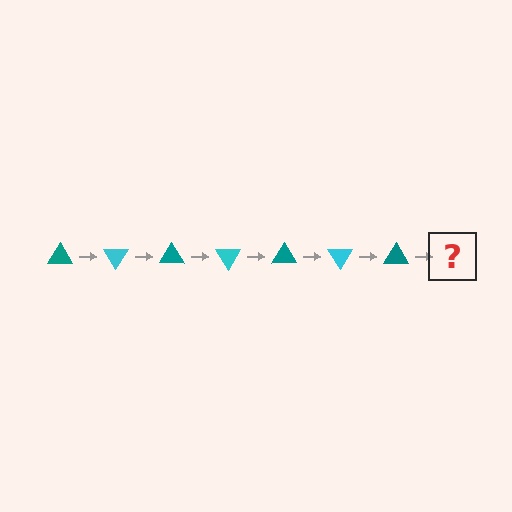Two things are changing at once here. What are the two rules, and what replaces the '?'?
The two rules are that it rotates 60 degrees each step and the color cycles through teal and cyan. The '?' should be a cyan triangle, rotated 420 degrees from the start.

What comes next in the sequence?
The next element should be a cyan triangle, rotated 420 degrees from the start.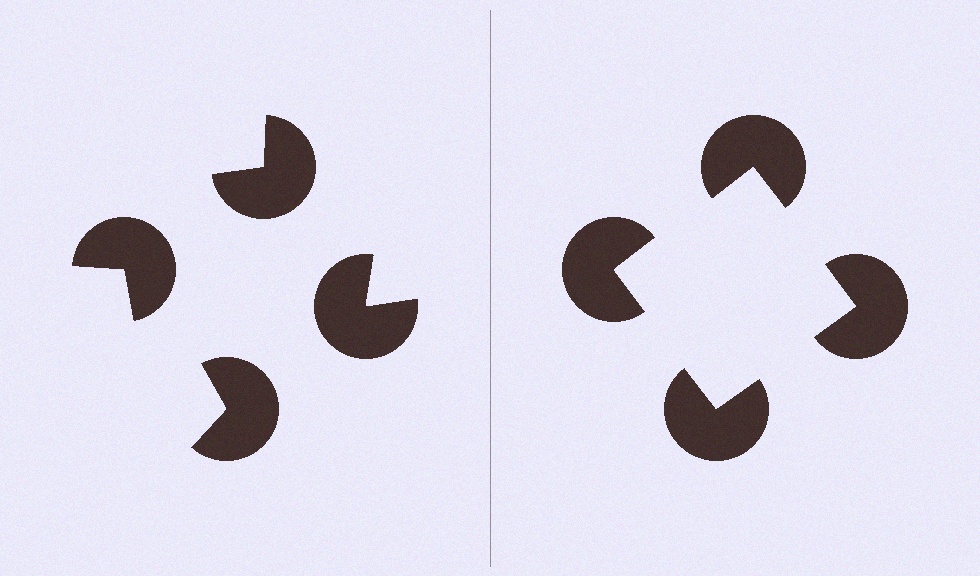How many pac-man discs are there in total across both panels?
8 — 4 on each side.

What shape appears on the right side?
An illusory square.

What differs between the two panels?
The pac-man discs are positioned identically on both sides; only the wedge orientations differ. On the right they align to a square; on the left they are misaligned.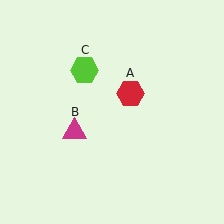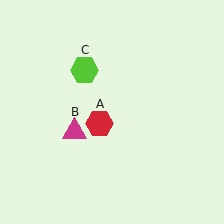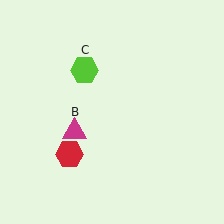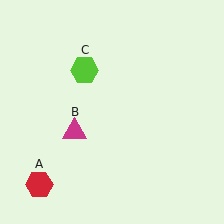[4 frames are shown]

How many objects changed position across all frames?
1 object changed position: red hexagon (object A).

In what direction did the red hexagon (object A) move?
The red hexagon (object A) moved down and to the left.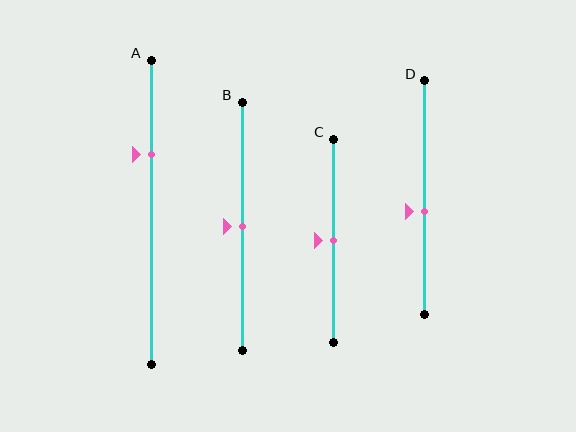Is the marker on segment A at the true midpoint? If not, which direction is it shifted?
No, the marker on segment A is shifted upward by about 19% of the segment length.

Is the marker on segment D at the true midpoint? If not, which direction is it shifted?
No, the marker on segment D is shifted downward by about 6% of the segment length.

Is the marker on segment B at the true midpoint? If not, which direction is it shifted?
Yes, the marker on segment B is at the true midpoint.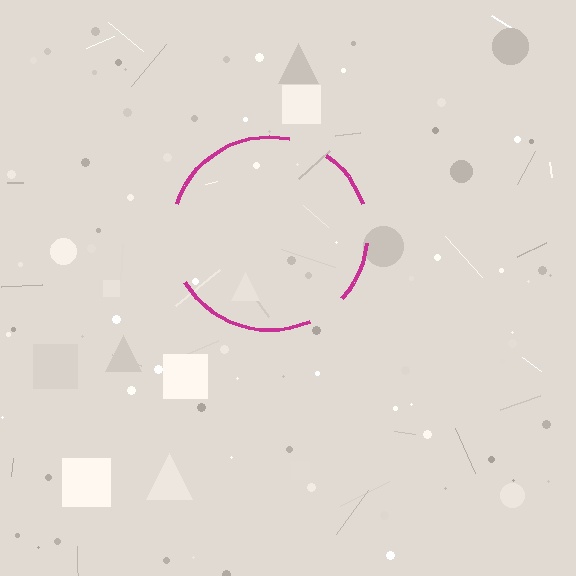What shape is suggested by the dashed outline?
The dashed outline suggests a circle.